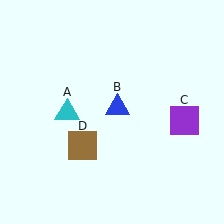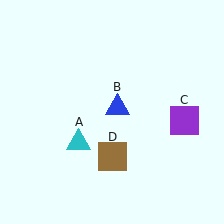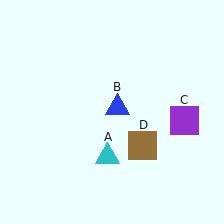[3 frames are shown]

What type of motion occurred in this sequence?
The cyan triangle (object A), brown square (object D) rotated counterclockwise around the center of the scene.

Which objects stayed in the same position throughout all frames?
Blue triangle (object B) and purple square (object C) remained stationary.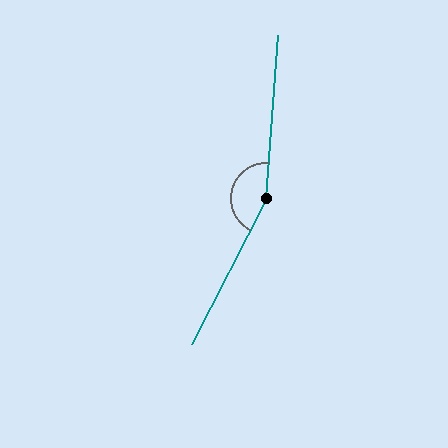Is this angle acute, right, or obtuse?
It is obtuse.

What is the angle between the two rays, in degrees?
Approximately 157 degrees.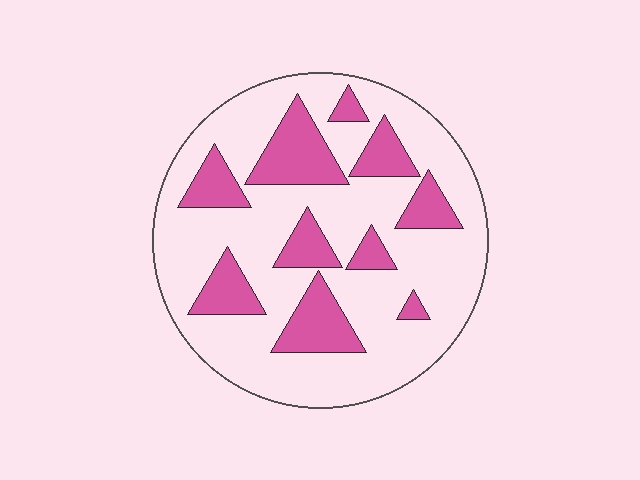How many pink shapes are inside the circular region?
10.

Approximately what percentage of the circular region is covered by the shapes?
Approximately 25%.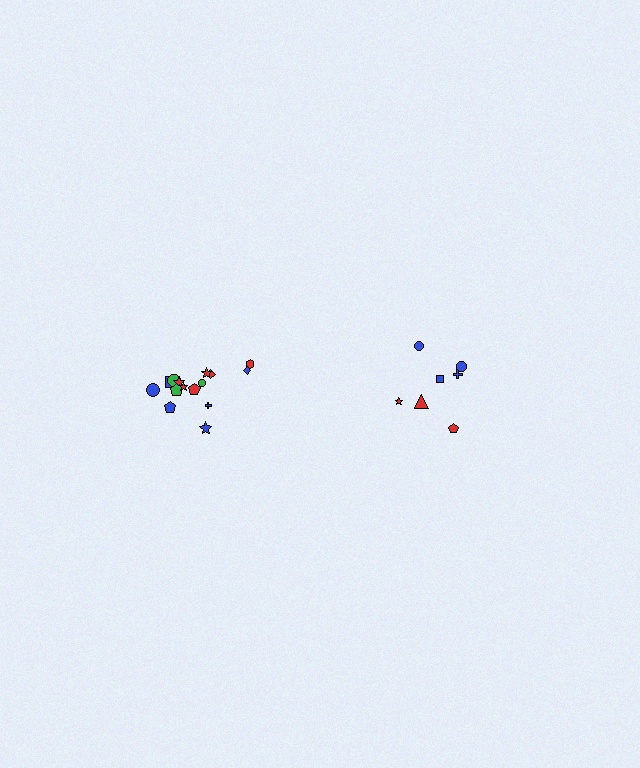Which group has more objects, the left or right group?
The left group.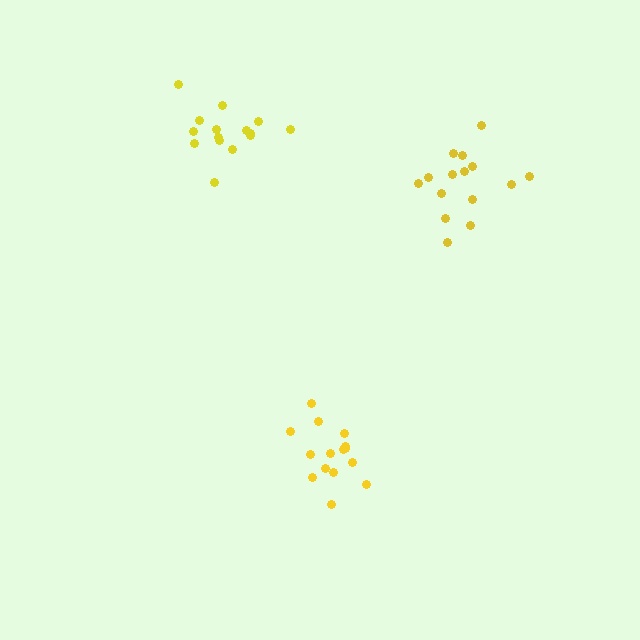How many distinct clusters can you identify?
There are 3 distinct clusters.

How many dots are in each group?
Group 1: 15 dots, Group 2: 15 dots, Group 3: 15 dots (45 total).